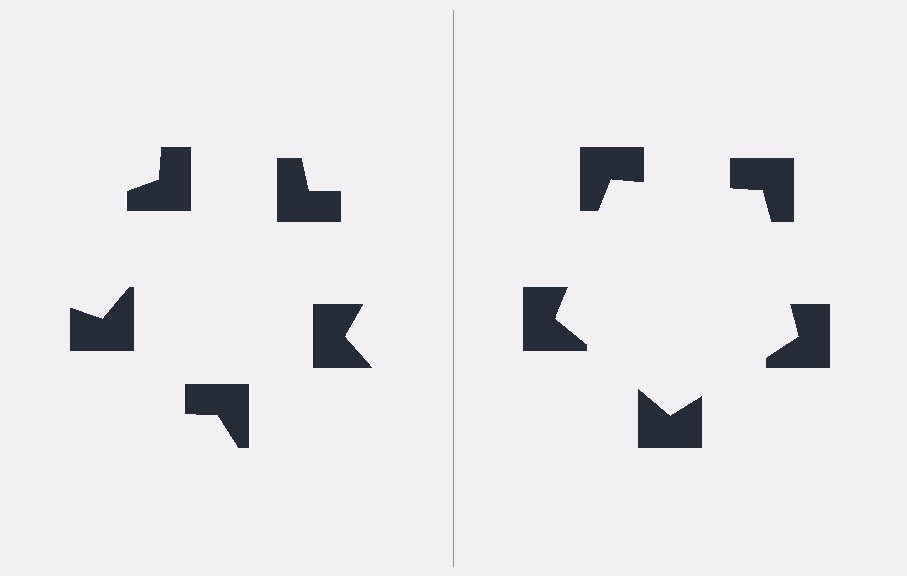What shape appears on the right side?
An illusory pentagon.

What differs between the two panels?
The notched squares are positioned identically on both sides; only the wedge orientations differ. On the right they align to a pentagon; on the left they are misaligned.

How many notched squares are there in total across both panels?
10 — 5 on each side.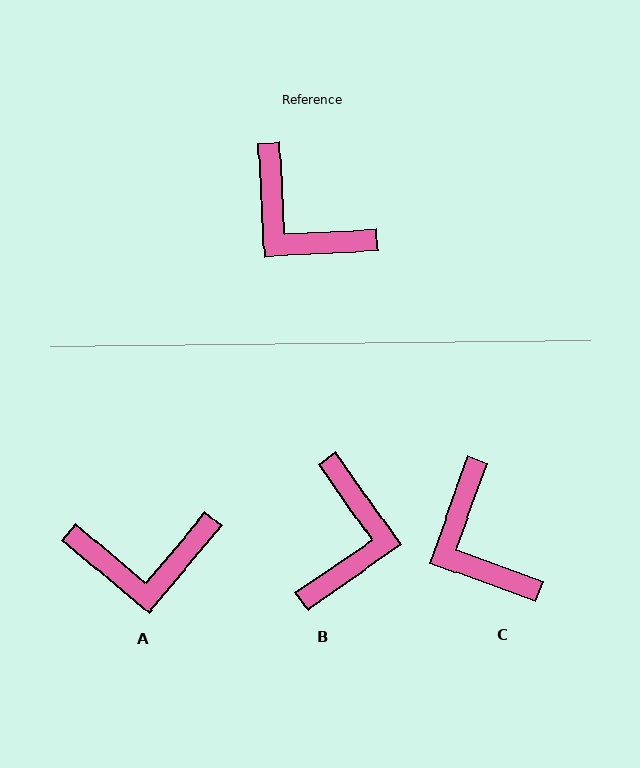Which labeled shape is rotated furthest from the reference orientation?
B, about 122 degrees away.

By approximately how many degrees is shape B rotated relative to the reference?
Approximately 122 degrees counter-clockwise.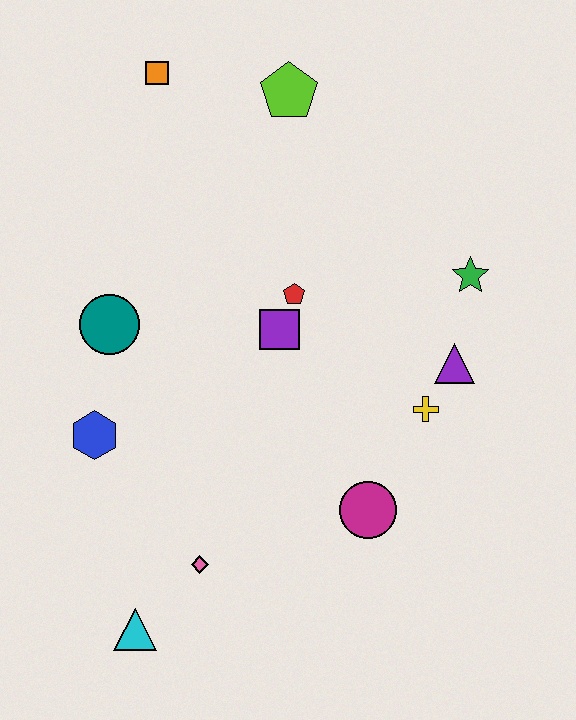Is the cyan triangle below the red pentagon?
Yes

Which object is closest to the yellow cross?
The purple triangle is closest to the yellow cross.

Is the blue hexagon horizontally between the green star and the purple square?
No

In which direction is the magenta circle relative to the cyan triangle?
The magenta circle is to the right of the cyan triangle.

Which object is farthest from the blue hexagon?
The green star is farthest from the blue hexagon.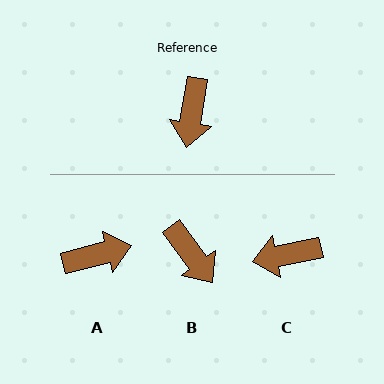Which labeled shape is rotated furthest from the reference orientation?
A, about 114 degrees away.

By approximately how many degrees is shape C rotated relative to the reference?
Approximately 69 degrees clockwise.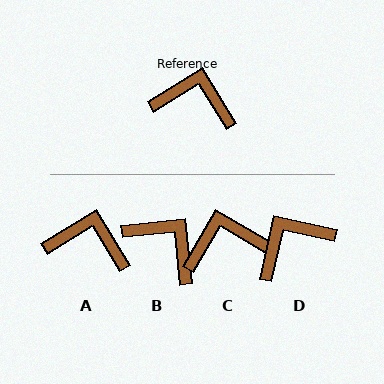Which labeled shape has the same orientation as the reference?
A.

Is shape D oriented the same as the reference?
No, it is off by about 45 degrees.